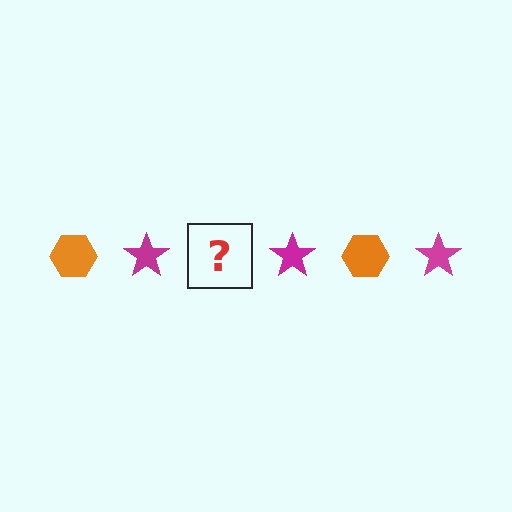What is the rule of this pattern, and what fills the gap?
The rule is that the pattern alternates between orange hexagon and magenta star. The gap should be filled with an orange hexagon.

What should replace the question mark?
The question mark should be replaced with an orange hexagon.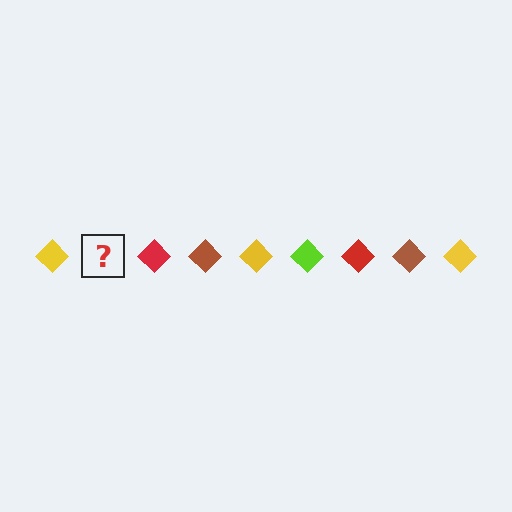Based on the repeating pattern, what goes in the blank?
The blank should be a lime diamond.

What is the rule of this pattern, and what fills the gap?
The rule is that the pattern cycles through yellow, lime, red, brown diamonds. The gap should be filled with a lime diamond.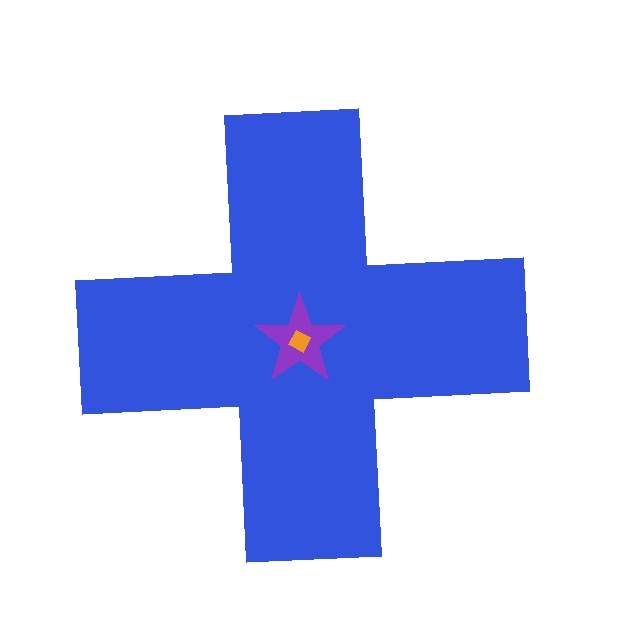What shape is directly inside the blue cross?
The purple star.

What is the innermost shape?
The orange diamond.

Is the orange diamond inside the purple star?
Yes.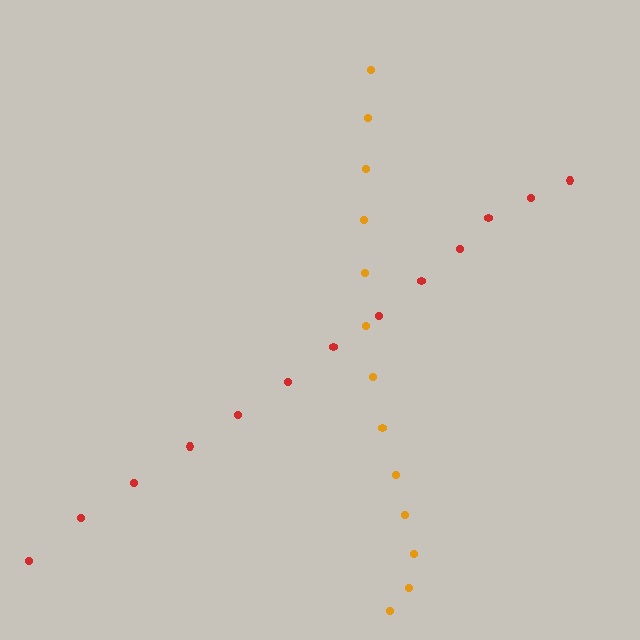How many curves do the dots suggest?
There are 2 distinct paths.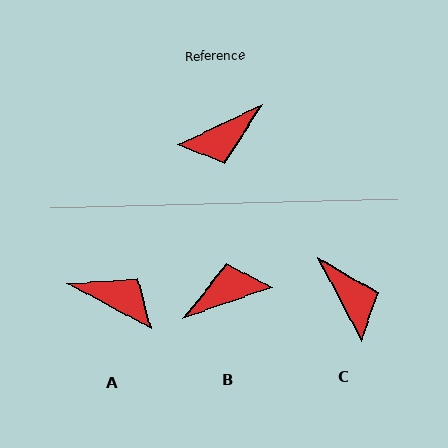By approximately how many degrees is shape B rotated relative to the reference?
Approximately 174 degrees counter-clockwise.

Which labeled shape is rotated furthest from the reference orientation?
B, about 174 degrees away.